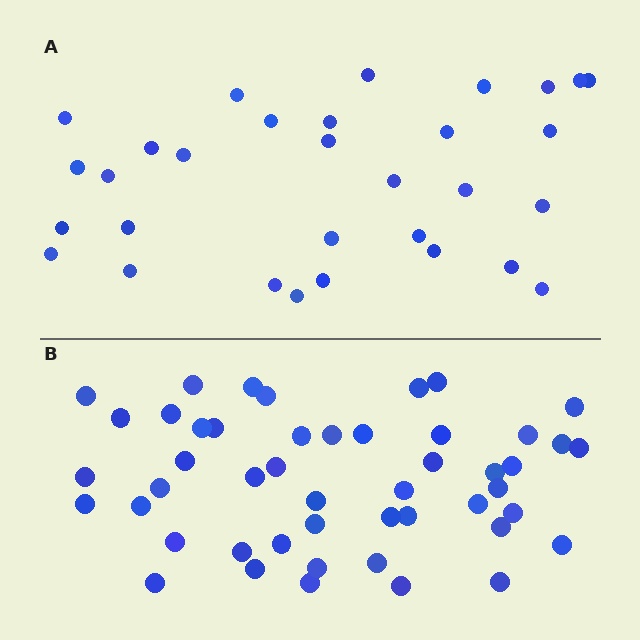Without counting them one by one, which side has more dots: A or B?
Region B (the bottom region) has more dots.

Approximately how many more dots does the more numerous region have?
Region B has approximately 15 more dots than region A.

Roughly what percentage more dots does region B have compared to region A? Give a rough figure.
About 55% more.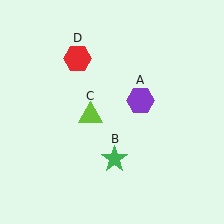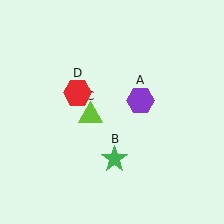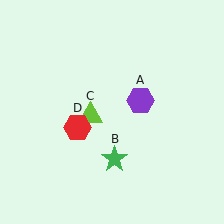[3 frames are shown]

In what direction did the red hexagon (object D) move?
The red hexagon (object D) moved down.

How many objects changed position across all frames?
1 object changed position: red hexagon (object D).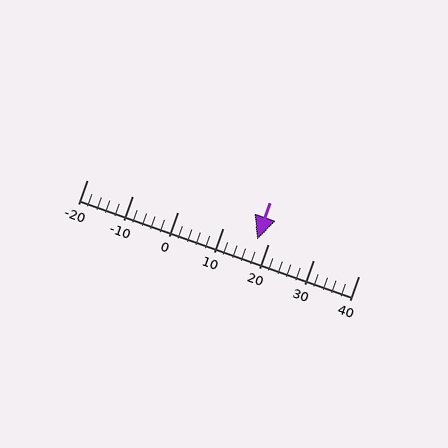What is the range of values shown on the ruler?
The ruler shows values from -20 to 40.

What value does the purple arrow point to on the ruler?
The purple arrow points to approximately 18.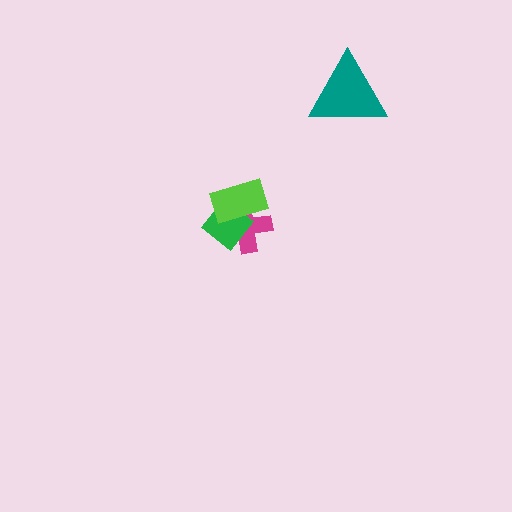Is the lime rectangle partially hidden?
No, no other shape covers it.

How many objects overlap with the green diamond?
2 objects overlap with the green diamond.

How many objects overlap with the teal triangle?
0 objects overlap with the teal triangle.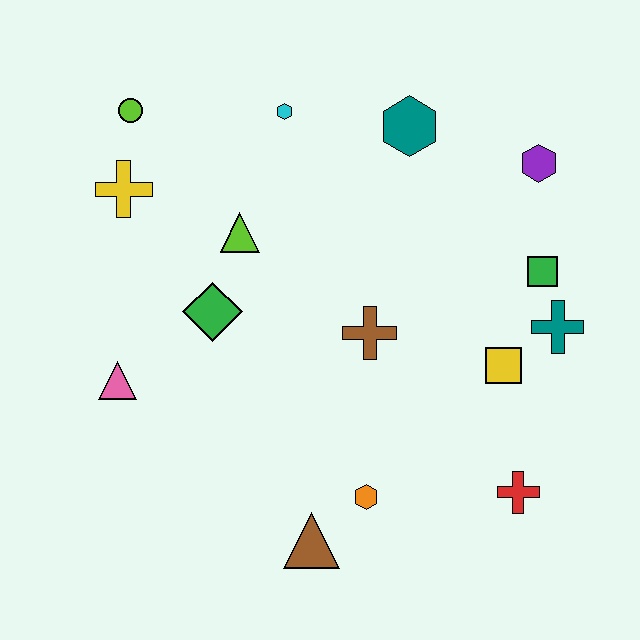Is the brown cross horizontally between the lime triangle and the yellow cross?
No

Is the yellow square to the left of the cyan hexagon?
No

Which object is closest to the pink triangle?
The green diamond is closest to the pink triangle.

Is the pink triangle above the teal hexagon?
No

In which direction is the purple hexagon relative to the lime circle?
The purple hexagon is to the right of the lime circle.